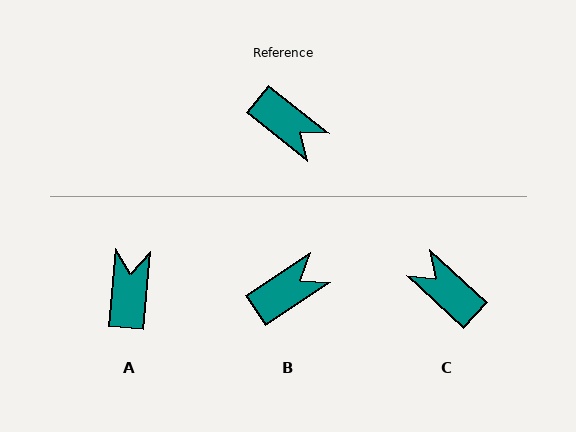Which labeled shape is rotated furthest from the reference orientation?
C, about 177 degrees away.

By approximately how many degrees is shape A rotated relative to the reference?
Approximately 124 degrees counter-clockwise.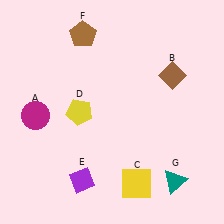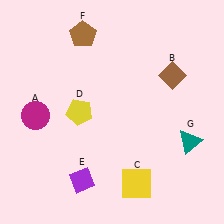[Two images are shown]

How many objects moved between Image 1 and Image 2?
1 object moved between the two images.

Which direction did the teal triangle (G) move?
The teal triangle (G) moved up.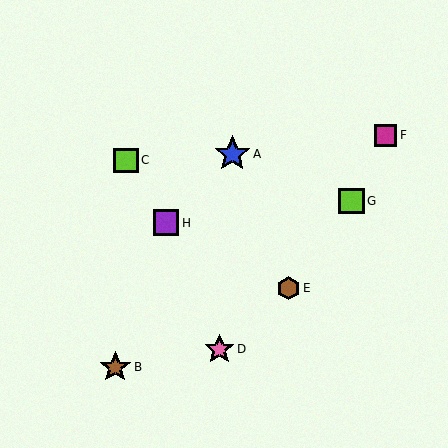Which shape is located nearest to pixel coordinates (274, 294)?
The brown hexagon (labeled E) at (288, 288) is nearest to that location.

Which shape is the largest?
The blue star (labeled A) is the largest.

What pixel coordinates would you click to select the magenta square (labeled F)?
Click at (386, 135) to select the magenta square F.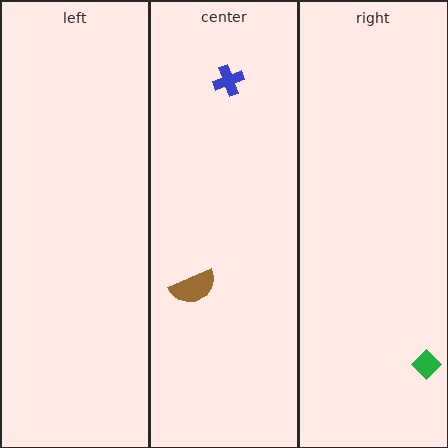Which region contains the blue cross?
The center region.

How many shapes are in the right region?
1.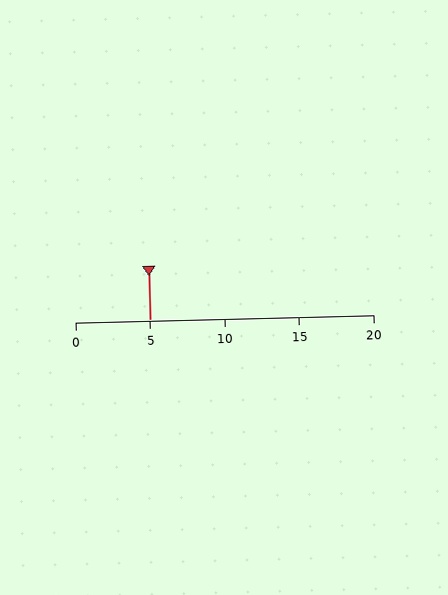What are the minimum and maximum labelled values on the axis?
The axis runs from 0 to 20.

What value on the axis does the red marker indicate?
The marker indicates approximately 5.